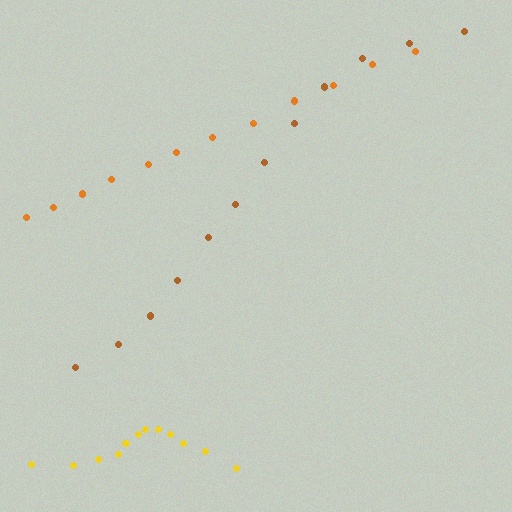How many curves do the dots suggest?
There are 3 distinct paths.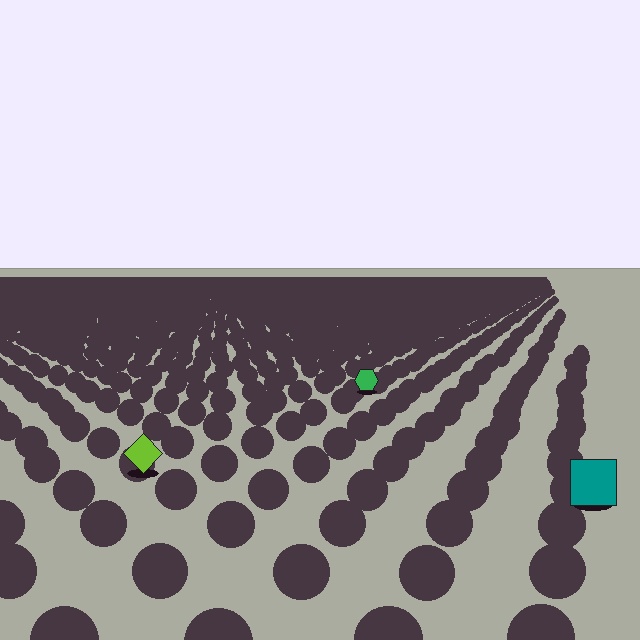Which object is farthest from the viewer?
The green hexagon is farthest from the viewer. It appears smaller and the ground texture around it is denser.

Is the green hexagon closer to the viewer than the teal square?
No. The teal square is closer — you can tell from the texture gradient: the ground texture is coarser near it.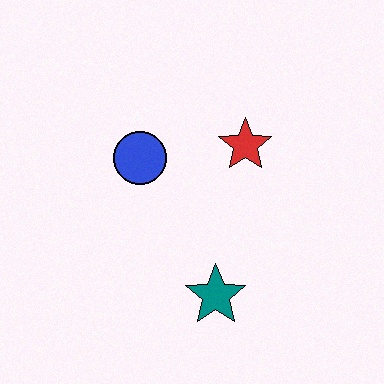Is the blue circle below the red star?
Yes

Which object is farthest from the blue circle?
The teal star is farthest from the blue circle.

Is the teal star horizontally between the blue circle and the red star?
Yes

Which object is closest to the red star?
The blue circle is closest to the red star.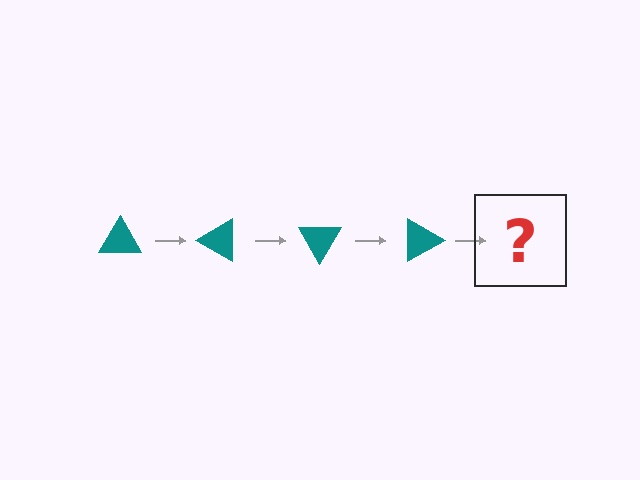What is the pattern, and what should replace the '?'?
The pattern is that the triangle rotates 30 degrees each step. The '?' should be a teal triangle rotated 120 degrees.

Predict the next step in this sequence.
The next step is a teal triangle rotated 120 degrees.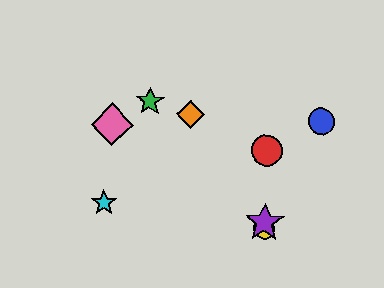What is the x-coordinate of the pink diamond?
The pink diamond is at x≈112.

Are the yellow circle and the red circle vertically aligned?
Yes, both are at x≈264.